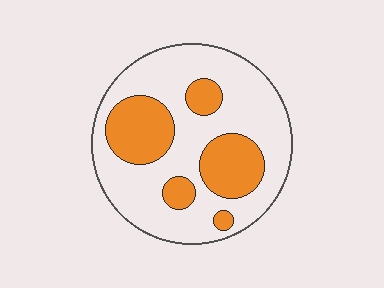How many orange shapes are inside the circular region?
5.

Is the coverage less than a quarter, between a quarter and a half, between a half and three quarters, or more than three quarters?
Between a quarter and a half.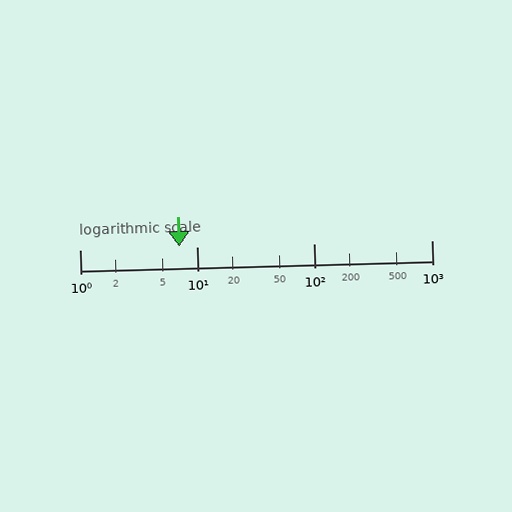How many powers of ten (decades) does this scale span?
The scale spans 3 decades, from 1 to 1000.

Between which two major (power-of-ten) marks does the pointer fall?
The pointer is between 1 and 10.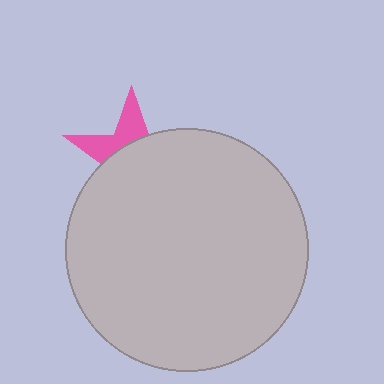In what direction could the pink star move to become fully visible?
The pink star could move up. That would shift it out from behind the light gray circle entirely.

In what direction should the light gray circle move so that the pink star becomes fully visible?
The light gray circle should move down. That is the shortest direction to clear the overlap and leave the pink star fully visible.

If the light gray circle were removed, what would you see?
You would see the complete pink star.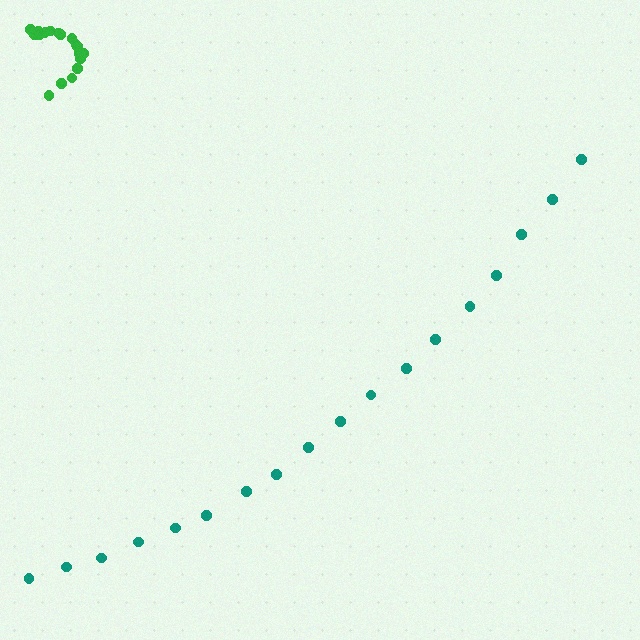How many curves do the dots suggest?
There are 2 distinct paths.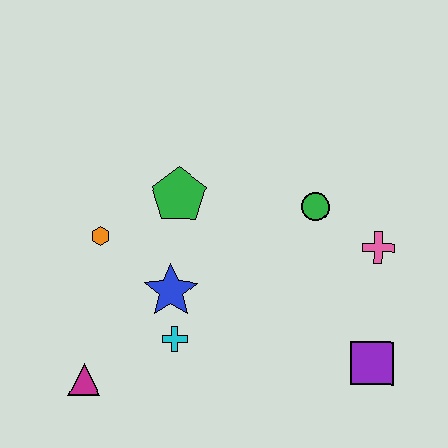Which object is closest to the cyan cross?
The blue star is closest to the cyan cross.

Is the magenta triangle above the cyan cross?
No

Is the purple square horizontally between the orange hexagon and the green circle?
No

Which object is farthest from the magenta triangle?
The pink cross is farthest from the magenta triangle.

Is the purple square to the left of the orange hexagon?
No